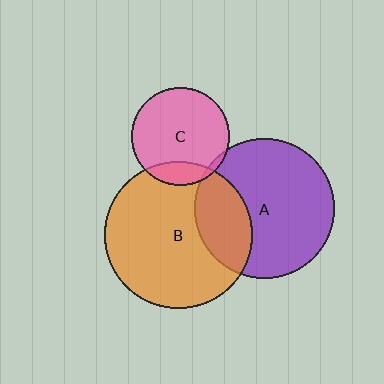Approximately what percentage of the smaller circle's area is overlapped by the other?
Approximately 25%.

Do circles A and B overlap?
Yes.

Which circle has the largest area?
Circle B (orange).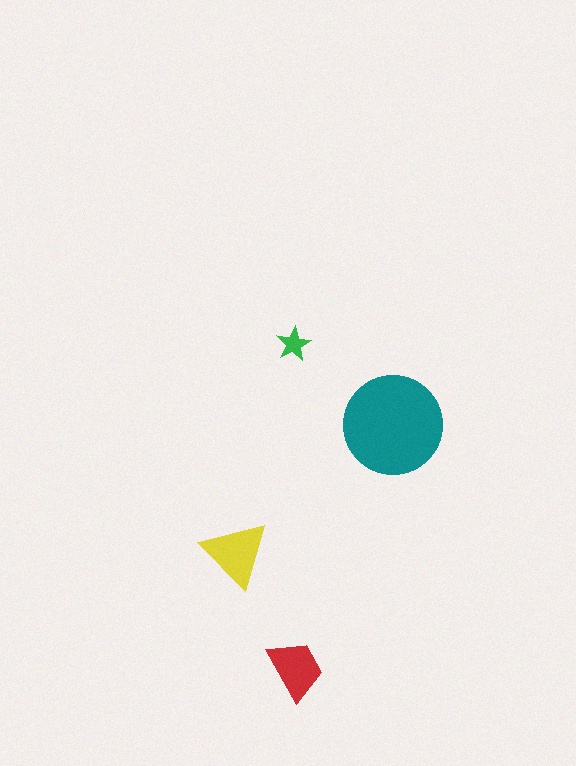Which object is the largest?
The teal circle.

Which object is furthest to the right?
The teal circle is rightmost.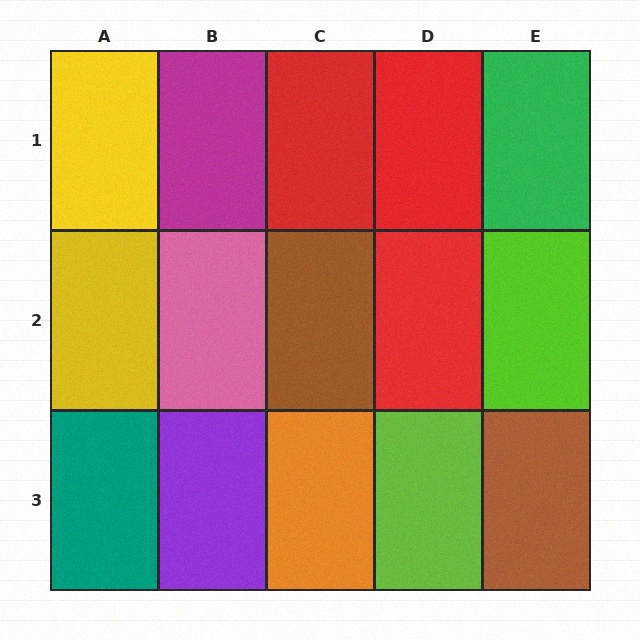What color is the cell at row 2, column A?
Yellow.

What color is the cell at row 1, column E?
Green.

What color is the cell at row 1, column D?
Red.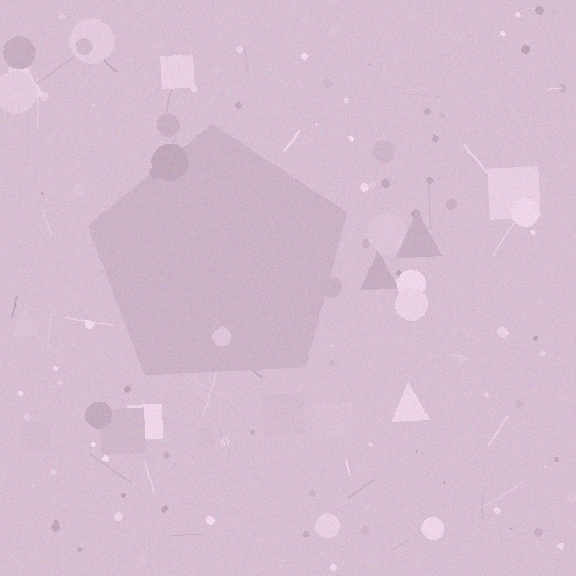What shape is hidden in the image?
A pentagon is hidden in the image.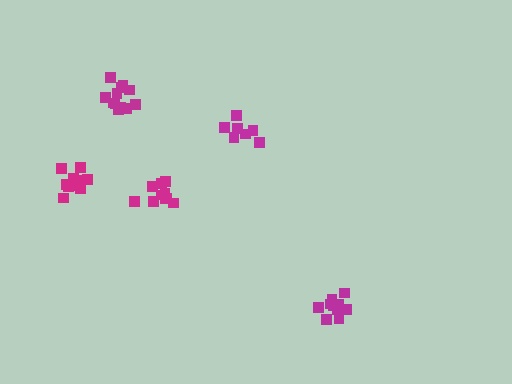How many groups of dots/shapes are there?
There are 5 groups.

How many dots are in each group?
Group 1: 12 dots, Group 2: 10 dots, Group 3: 11 dots, Group 4: 8 dots, Group 5: 11 dots (52 total).